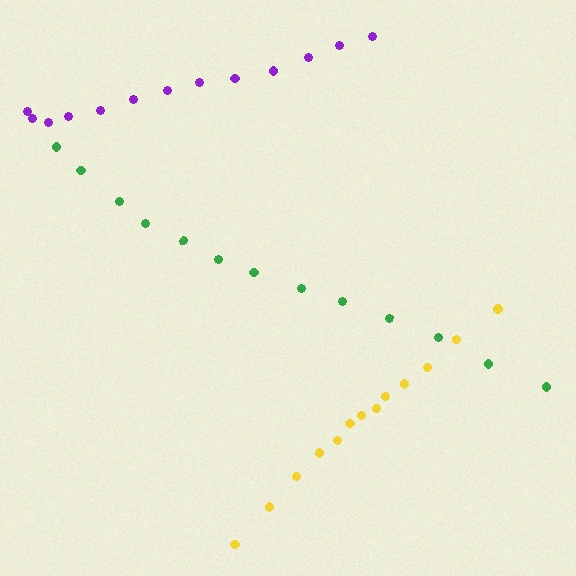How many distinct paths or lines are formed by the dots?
There are 3 distinct paths.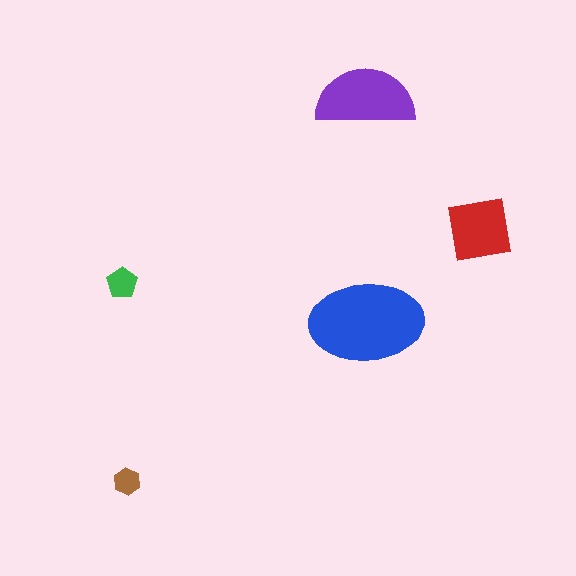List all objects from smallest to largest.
The brown hexagon, the green pentagon, the red square, the purple semicircle, the blue ellipse.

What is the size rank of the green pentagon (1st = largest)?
4th.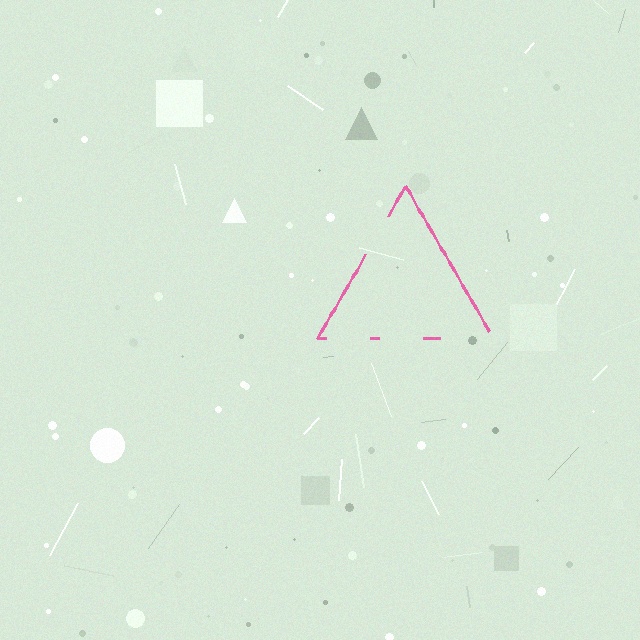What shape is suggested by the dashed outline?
The dashed outline suggests a triangle.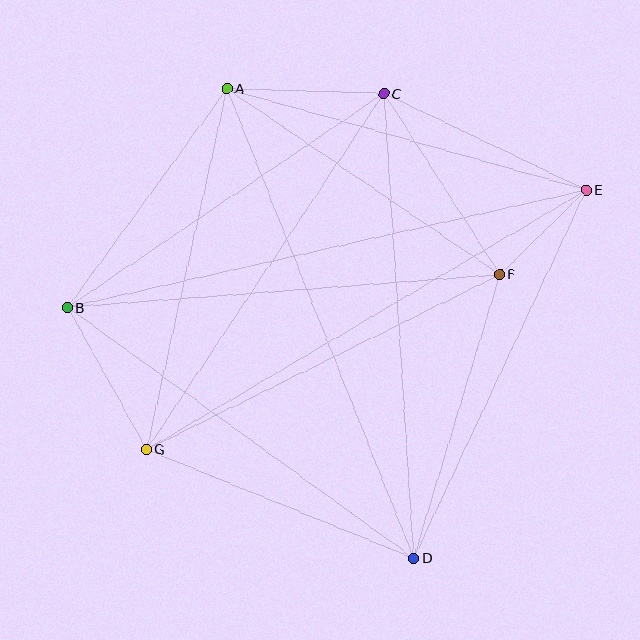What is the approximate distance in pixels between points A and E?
The distance between A and E is approximately 373 pixels.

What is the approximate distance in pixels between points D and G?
The distance between D and G is approximately 289 pixels.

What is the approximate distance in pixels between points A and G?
The distance between A and G is approximately 370 pixels.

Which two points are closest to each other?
Points E and F are closest to each other.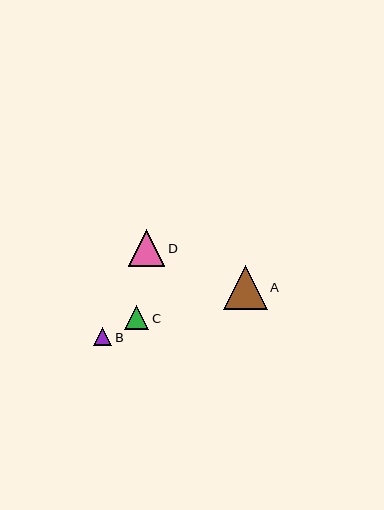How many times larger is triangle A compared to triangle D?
Triangle A is approximately 1.2 times the size of triangle D.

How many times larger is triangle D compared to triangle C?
Triangle D is approximately 1.5 times the size of triangle C.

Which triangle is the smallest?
Triangle B is the smallest with a size of approximately 18 pixels.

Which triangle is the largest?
Triangle A is the largest with a size of approximately 43 pixels.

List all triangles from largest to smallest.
From largest to smallest: A, D, C, B.